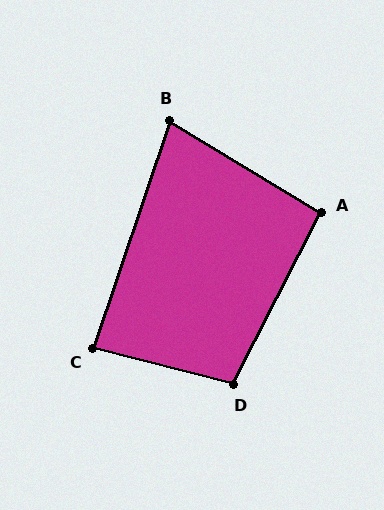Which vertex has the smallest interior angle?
B, at approximately 77 degrees.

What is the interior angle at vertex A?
Approximately 94 degrees (approximately right).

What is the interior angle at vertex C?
Approximately 86 degrees (approximately right).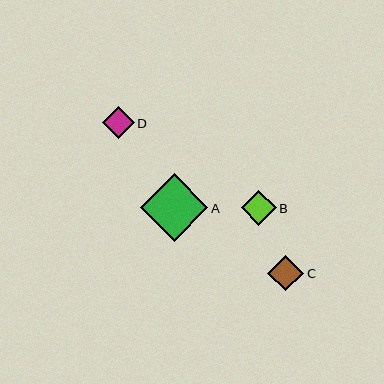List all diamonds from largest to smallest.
From largest to smallest: A, C, B, D.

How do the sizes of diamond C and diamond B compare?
Diamond C and diamond B are approximately the same size.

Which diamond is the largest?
Diamond A is the largest with a size of approximately 68 pixels.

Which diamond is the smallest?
Diamond D is the smallest with a size of approximately 32 pixels.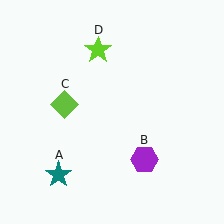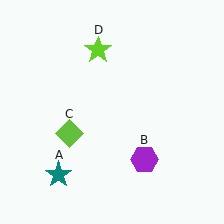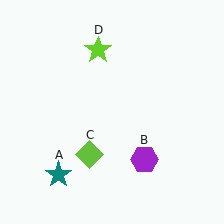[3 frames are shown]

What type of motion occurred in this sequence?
The lime diamond (object C) rotated counterclockwise around the center of the scene.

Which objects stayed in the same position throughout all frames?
Teal star (object A) and purple hexagon (object B) and lime star (object D) remained stationary.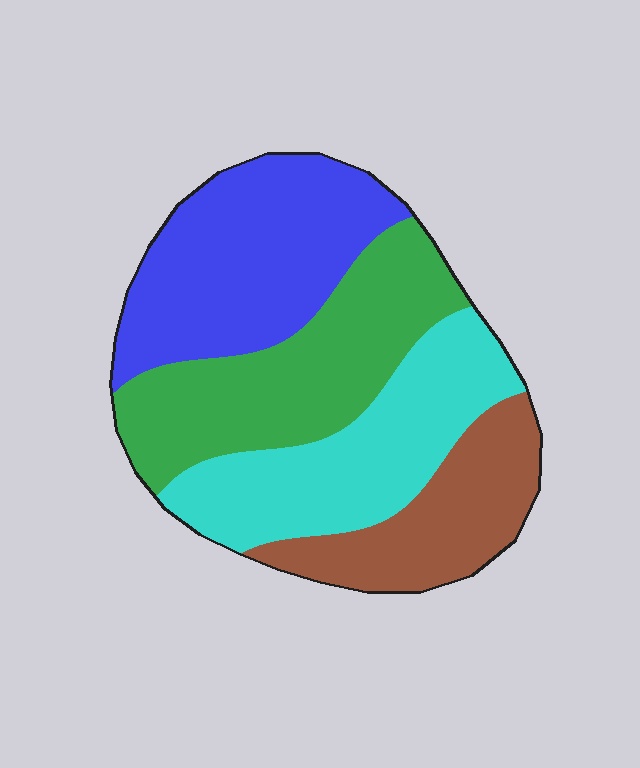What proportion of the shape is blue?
Blue covers roughly 30% of the shape.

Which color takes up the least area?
Brown, at roughly 20%.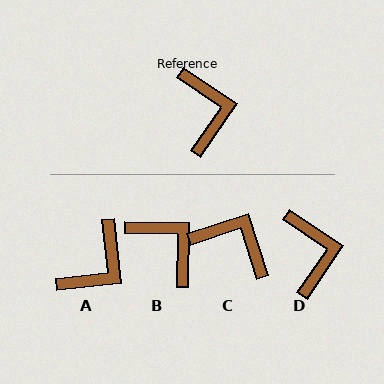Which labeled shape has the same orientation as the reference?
D.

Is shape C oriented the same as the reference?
No, it is off by about 52 degrees.